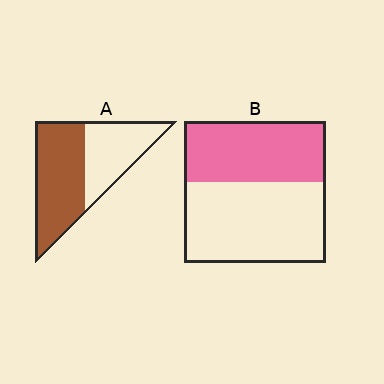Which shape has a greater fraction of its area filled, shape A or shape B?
Shape A.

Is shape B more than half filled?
No.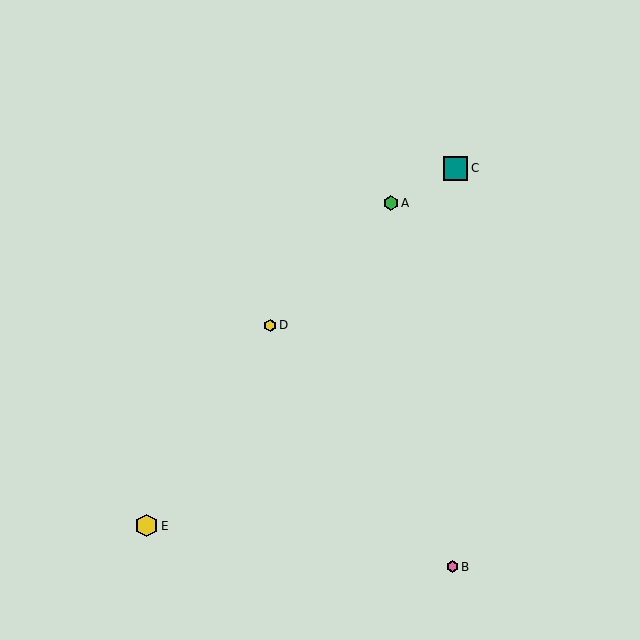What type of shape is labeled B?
Shape B is a pink hexagon.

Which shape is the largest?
The teal square (labeled C) is the largest.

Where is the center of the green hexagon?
The center of the green hexagon is at (391, 203).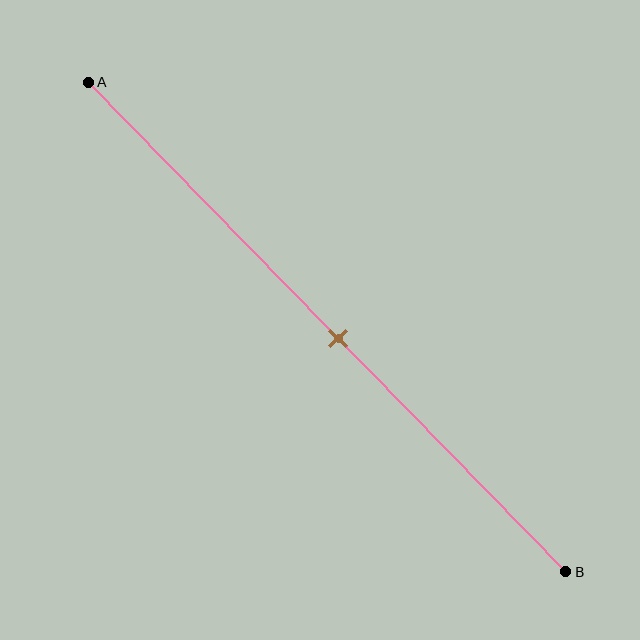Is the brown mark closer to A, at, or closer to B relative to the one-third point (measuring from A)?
The brown mark is closer to point B than the one-third point of segment AB.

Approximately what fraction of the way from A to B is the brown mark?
The brown mark is approximately 50% of the way from A to B.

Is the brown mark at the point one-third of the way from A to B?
No, the mark is at about 50% from A, not at the 33% one-third point.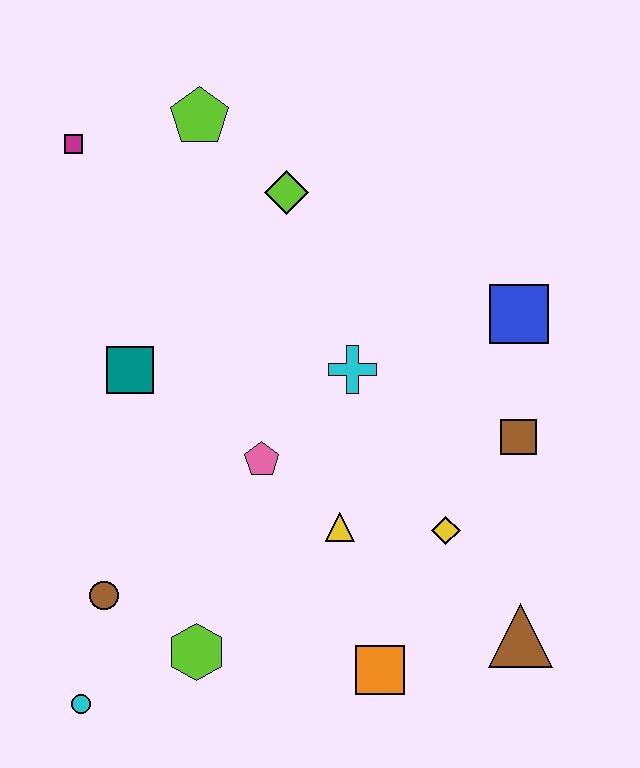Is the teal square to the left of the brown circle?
No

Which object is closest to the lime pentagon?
The lime diamond is closest to the lime pentagon.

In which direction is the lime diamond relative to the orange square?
The lime diamond is above the orange square.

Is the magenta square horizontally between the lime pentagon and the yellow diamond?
No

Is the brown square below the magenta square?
Yes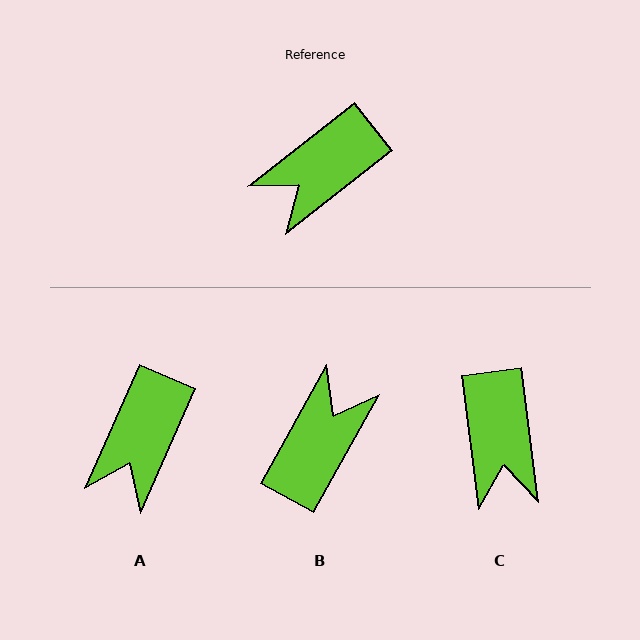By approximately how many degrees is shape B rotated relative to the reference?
Approximately 157 degrees clockwise.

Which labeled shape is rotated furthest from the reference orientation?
B, about 157 degrees away.